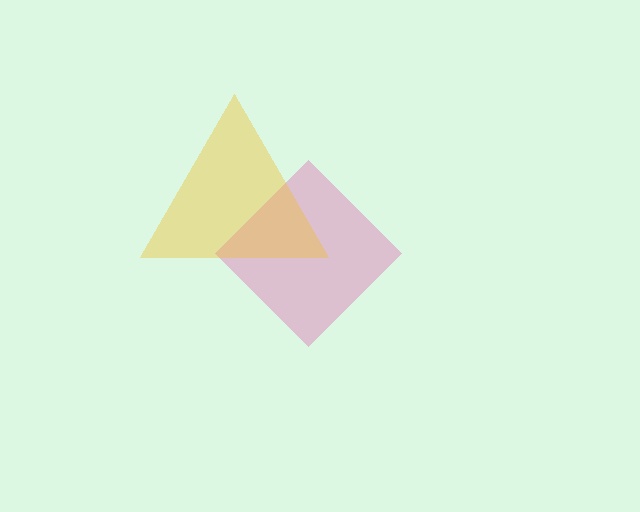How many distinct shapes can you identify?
There are 2 distinct shapes: a pink diamond, a yellow triangle.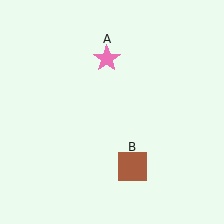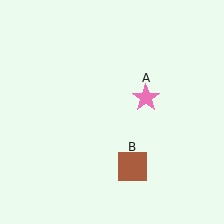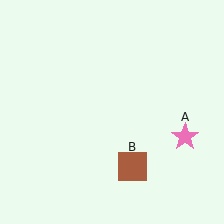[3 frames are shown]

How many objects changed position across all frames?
1 object changed position: pink star (object A).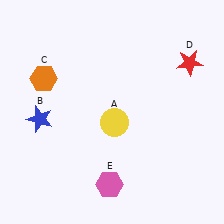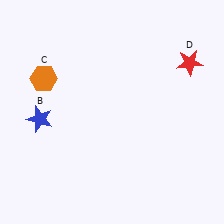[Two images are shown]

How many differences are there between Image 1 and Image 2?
There are 2 differences between the two images.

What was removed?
The pink hexagon (E), the yellow circle (A) were removed in Image 2.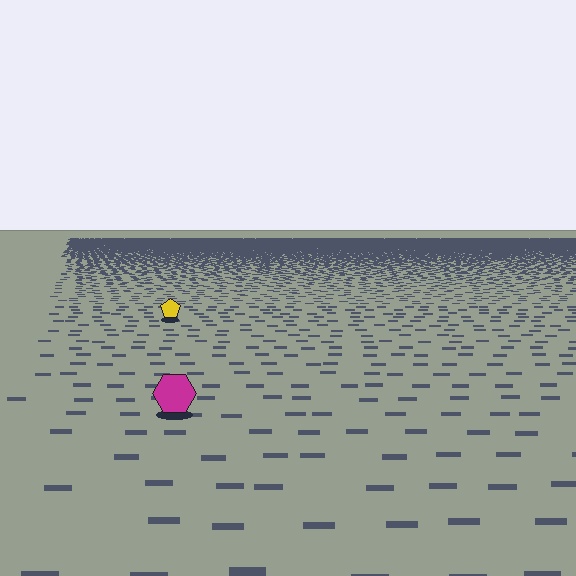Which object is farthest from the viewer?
The yellow pentagon is farthest from the viewer. It appears smaller and the ground texture around it is denser.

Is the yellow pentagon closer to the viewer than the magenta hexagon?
No. The magenta hexagon is closer — you can tell from the texture gradient: the ground texture is coarser near it.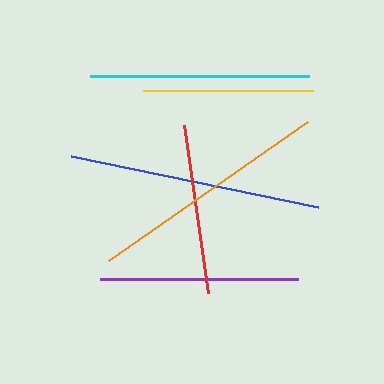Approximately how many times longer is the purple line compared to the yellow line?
The purple line is approximately 1.2 times the length of the yellow line.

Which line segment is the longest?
The blue line is the longest at approximately 252 pixels.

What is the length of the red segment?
The red segment is approximately 170 pixels long.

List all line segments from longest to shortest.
From longest to shortest: blue, orange, cyan, purple, yellow, red.